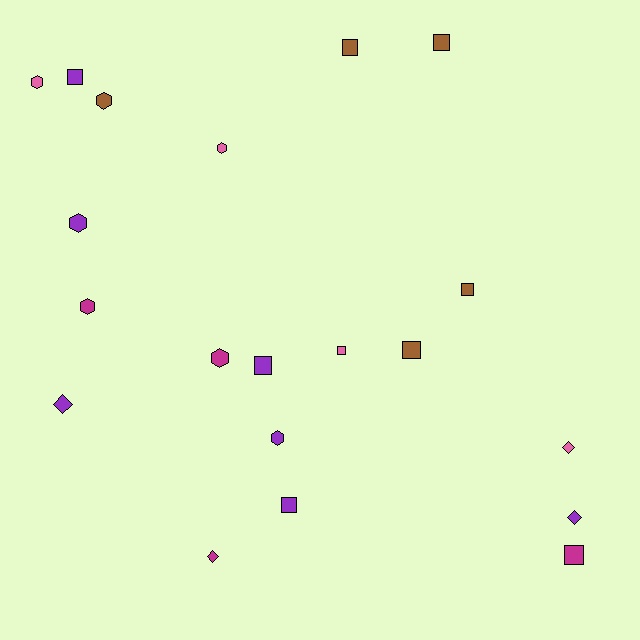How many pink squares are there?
There is 1 pink square.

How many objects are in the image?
There are 20 objects.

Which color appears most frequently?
Purple, with 7 objects.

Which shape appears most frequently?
Square, with 9 objects.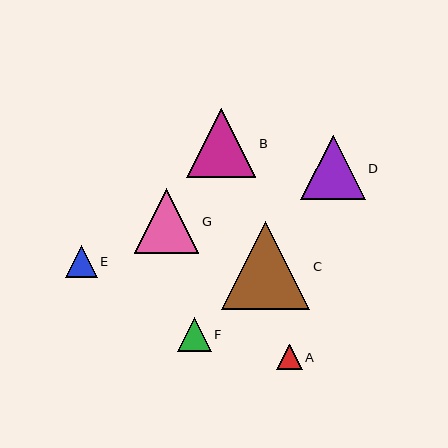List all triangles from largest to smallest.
From largest to smallest: C, B, D, G, F, E, A.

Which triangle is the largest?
Triangle C is the largest with a size of approximately 88 pixels.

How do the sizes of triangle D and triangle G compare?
Triangle D and triangle G are approximately the same size.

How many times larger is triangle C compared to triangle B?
Triangle C is approximately 1.3 times the size of triangle B.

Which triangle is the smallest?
Triangle A is the smallest with a size of approximately 25 pixels.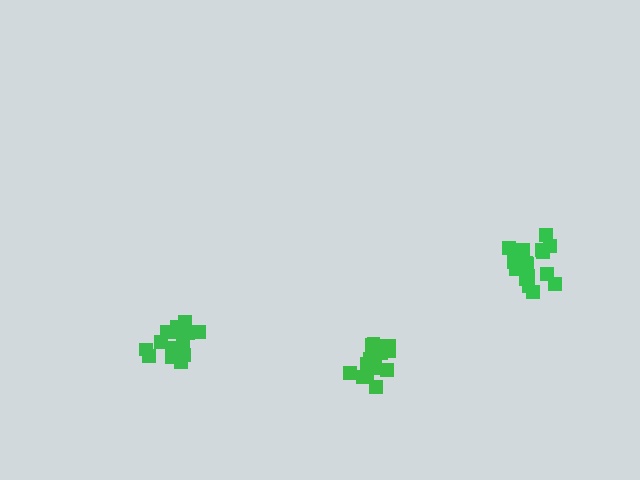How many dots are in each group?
Group 1: 15 dots, Group 2: 15 dots, Group 3: 18 dots (48 total).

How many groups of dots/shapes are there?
There are 3 groups.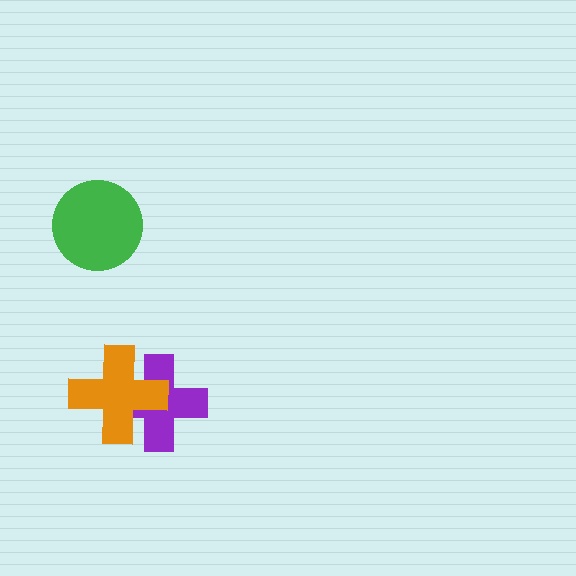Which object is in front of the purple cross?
The orange cross is in front of the purple cross.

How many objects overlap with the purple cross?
1 object overlaps with the purple cross.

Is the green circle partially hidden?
No, no other shape covers it.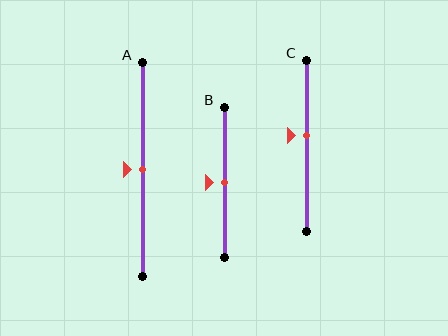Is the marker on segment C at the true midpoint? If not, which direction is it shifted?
No, the marker on segment C is shifted upward by about 6% of the segment length.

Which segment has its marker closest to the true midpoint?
Segment A has its marker closest to the true midpoint.